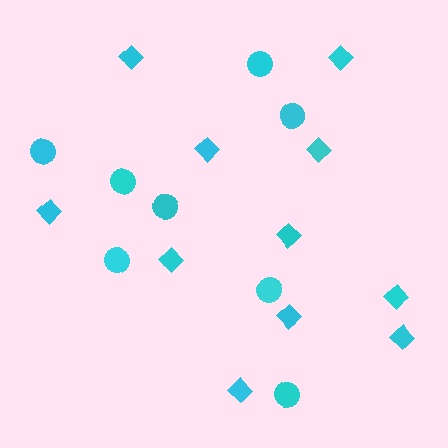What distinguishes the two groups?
There are 2 groups: one group of diamonds (11) and one group of circles (8).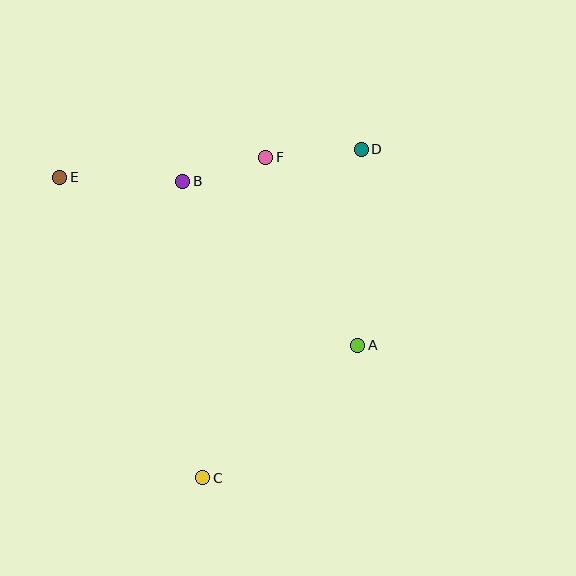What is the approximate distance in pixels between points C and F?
The distance between C and F is approximately 327 pixels.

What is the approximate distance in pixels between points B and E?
The distance between B and E is approximately 123 pixels.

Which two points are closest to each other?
Points B and F are closest to each other.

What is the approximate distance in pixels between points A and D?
The distance between A and D is approximately 196 pixels.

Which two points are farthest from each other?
Points C and D are farthest from each other.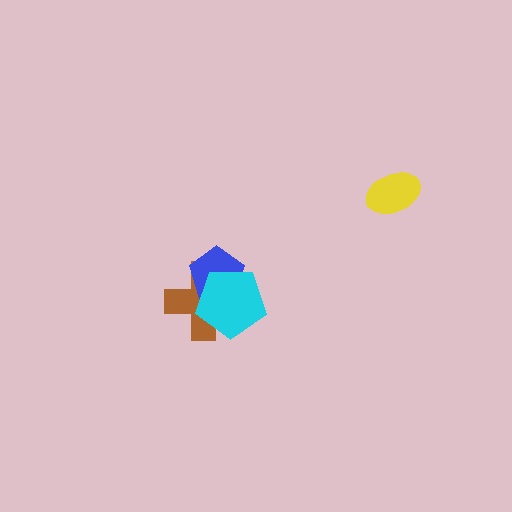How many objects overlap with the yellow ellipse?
0 objects overlap with the yellow ellipse.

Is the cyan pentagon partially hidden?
No, no other shape covers it.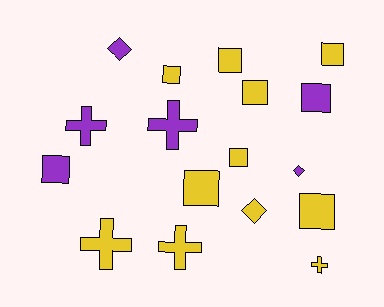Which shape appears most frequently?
Square, with 9 objects.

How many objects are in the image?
There are 17 objects.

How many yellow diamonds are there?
There is 1 yellow diamond.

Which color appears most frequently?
Yellow, with 11 objects.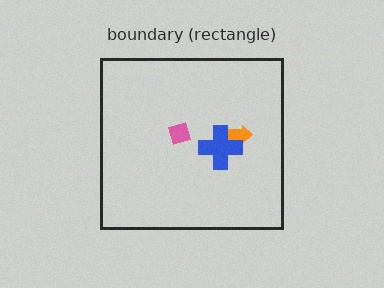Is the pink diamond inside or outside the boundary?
Inside.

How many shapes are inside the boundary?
3 inside, 0 outside.